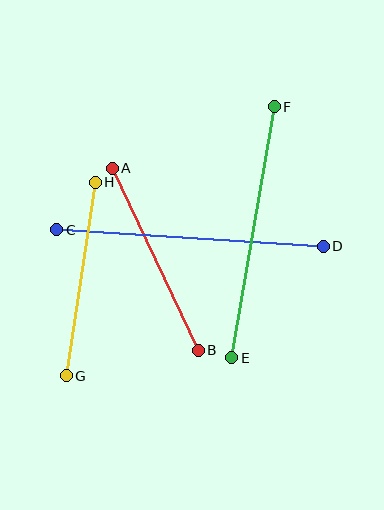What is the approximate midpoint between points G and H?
The midpoint is at approximately (81, 279) pixels.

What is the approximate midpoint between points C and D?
The midpoint is at approximately (190, 238) pixels.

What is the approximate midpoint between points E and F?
The midpoint is at approximately (253, 232) pixels.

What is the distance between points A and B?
The distance is approximately 201 pixels.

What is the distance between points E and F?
The distance is approximately 255 pixels.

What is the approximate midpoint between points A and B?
The midpoint is at approximately (155, 259) pixels.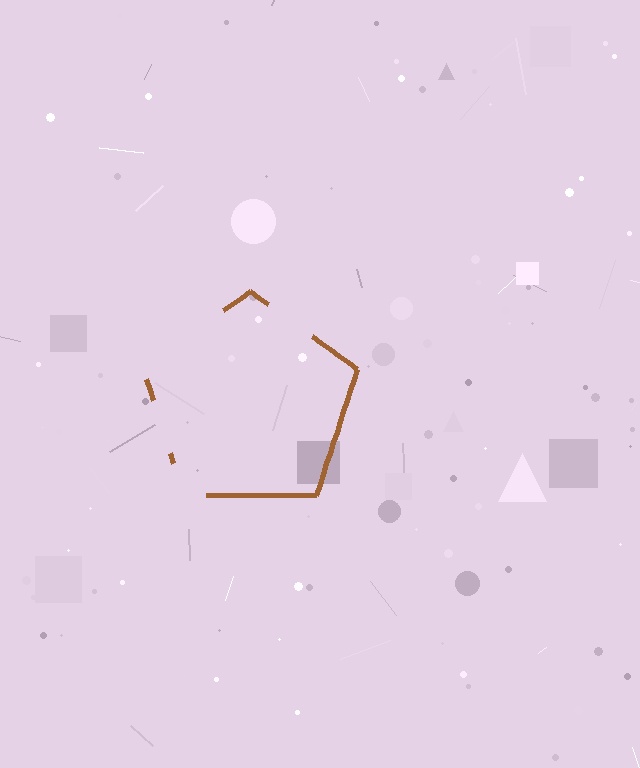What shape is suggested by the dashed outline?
The dashed outline suggests a pentagon.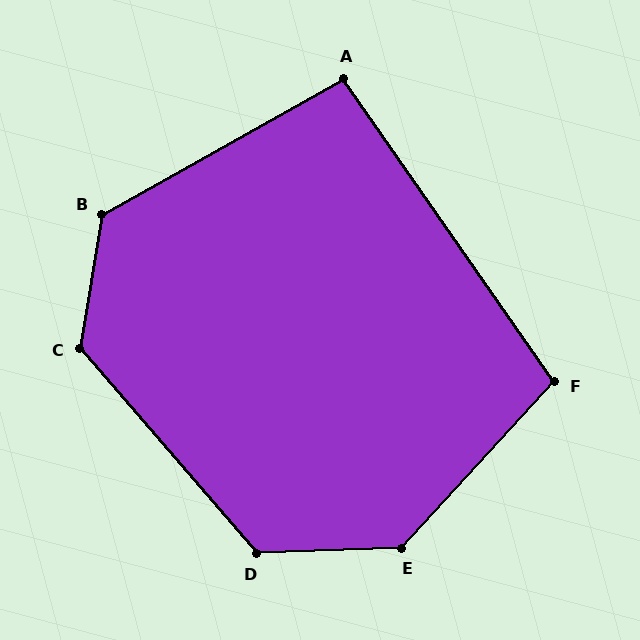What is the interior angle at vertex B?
Approximately 129 degrees (obtuse).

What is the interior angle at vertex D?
Approximately 129 degrees (obtuse).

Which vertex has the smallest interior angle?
A, at approximately 96 degrees.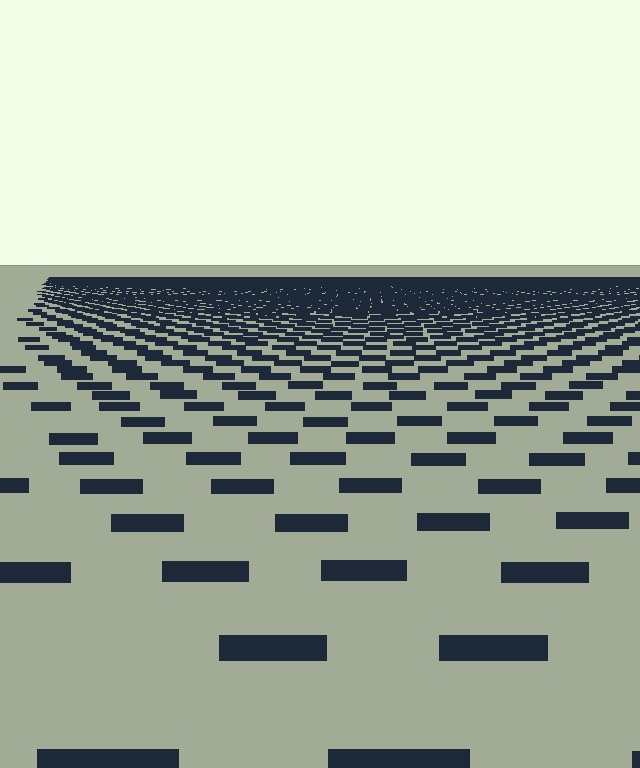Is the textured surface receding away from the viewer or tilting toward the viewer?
The surface is receding away from the viewer. Texture elements get smaller and denser toward the top.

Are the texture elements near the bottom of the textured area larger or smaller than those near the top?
Larger. Near the bottom, elements are closer to the viewer and appear at a bigger on-screen size.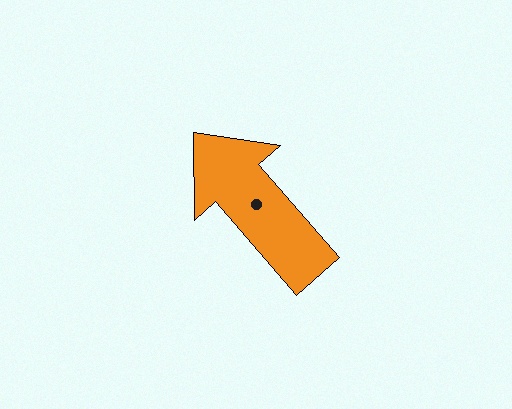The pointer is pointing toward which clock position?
Roughly 11 o'clock.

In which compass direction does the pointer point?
Northwest.